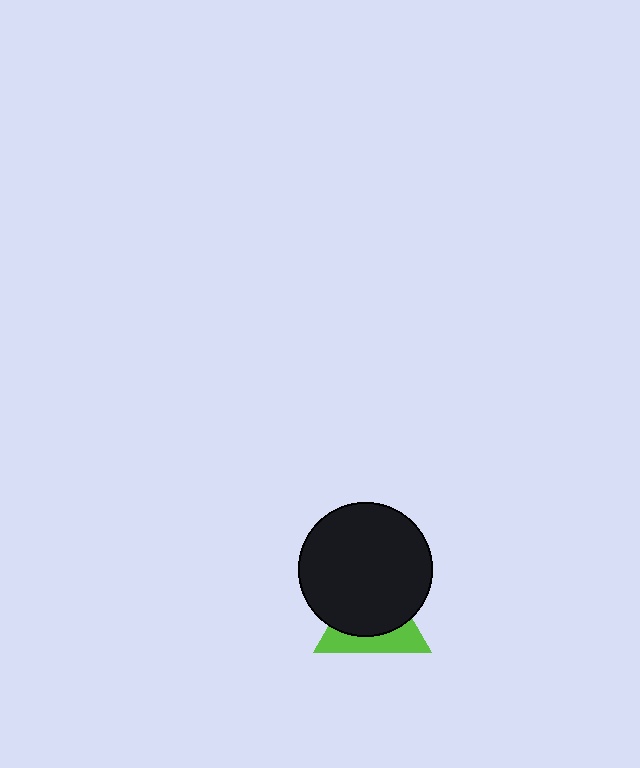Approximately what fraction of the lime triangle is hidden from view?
Roughly 62% of the lime triangle is hidden behind the black circle.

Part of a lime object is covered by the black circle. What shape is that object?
It is a triangle.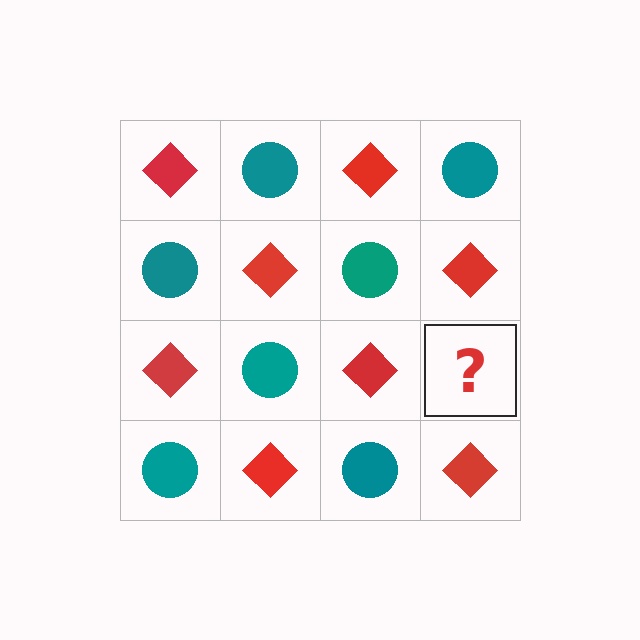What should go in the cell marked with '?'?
The missing cell should contain a teal circle.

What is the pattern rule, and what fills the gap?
The rule is that it alternates red diamond and teal circle in a checkerboard pattern. The gap should be filled with a teal circle.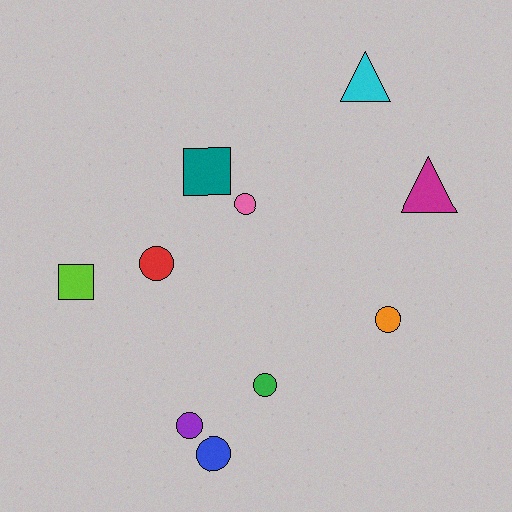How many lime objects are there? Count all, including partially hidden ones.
There is 1 lime object.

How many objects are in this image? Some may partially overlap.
There are 10 objects.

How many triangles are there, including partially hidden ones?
There are 2 triangles.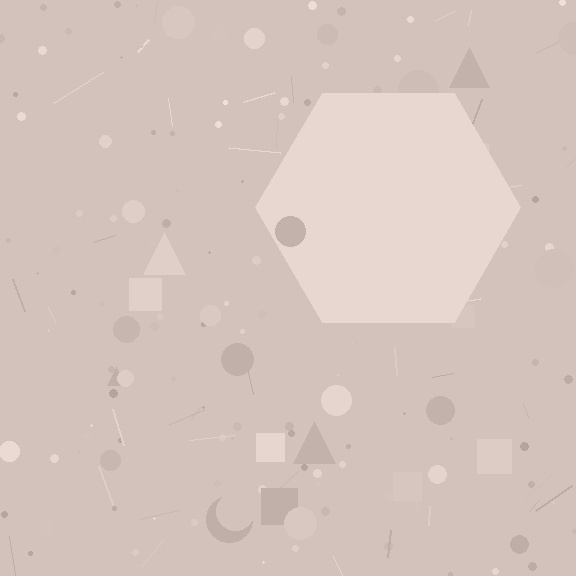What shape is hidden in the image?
A hexagon is hidden in the image.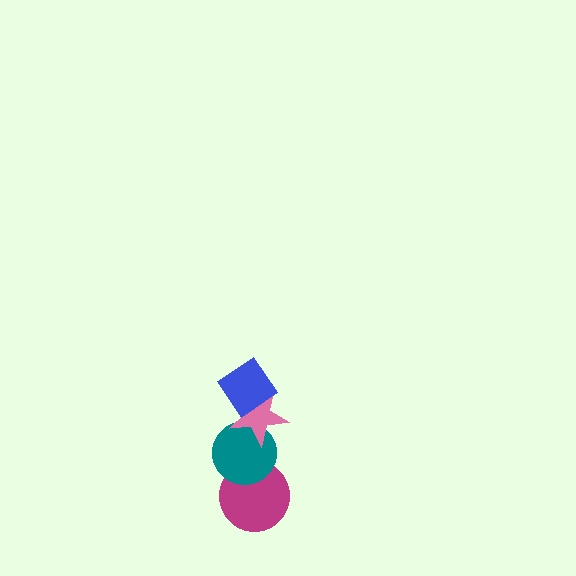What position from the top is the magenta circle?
The magenta circle is 4th from the top.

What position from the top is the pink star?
The pink star is 2nd from the top.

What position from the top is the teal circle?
The teal circle is 3rd from the top.